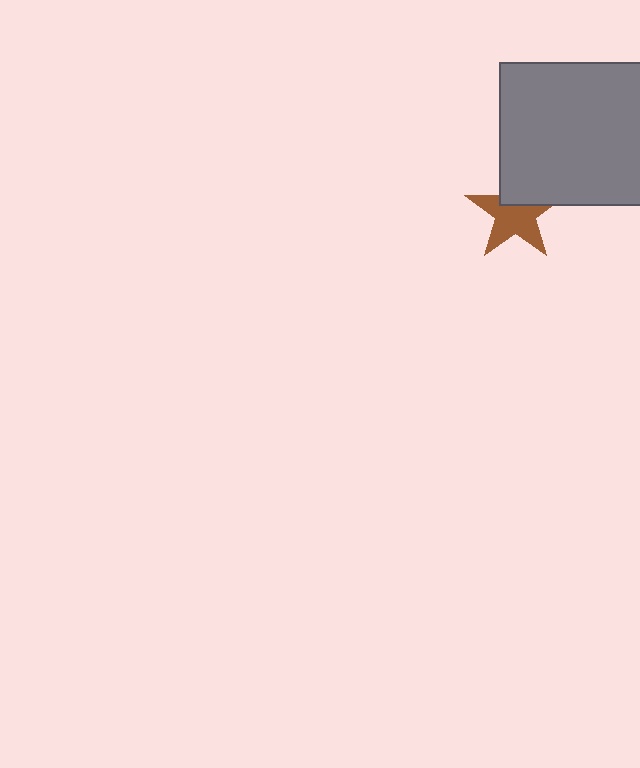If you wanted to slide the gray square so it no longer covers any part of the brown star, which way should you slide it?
Slide it up — that is the most direct way to separate the two shapes.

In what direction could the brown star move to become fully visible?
The brown star could move down. That would shift it out from behind the gray square entirely.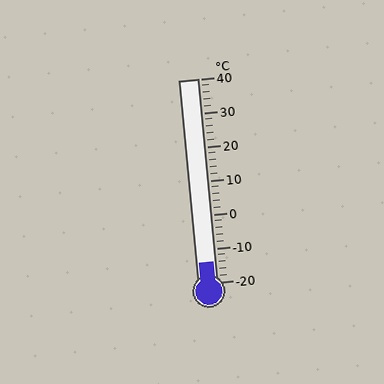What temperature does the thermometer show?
The thermometer shows approximately -14°C.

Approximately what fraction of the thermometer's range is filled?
The thermometer is filled to approximately 10% of its range.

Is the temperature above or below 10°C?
The temperature is below 10°C.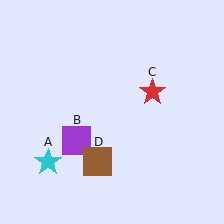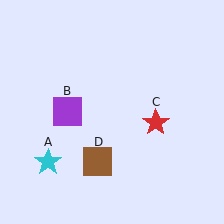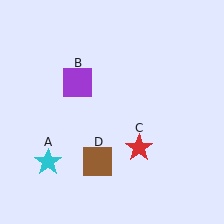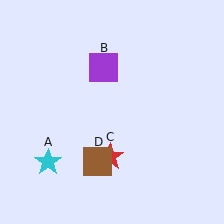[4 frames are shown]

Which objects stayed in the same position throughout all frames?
Cyan star (object A) and brown square (object D) remained stationary.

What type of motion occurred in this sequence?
The purple square (object B), red star (object C) rotated clockwise around the center of the scene.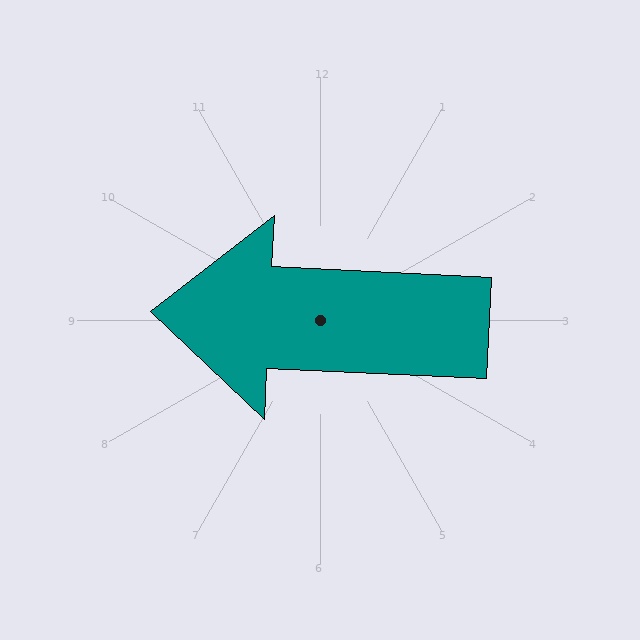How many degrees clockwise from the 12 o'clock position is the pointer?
Approximately 273 degrees.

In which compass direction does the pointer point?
West.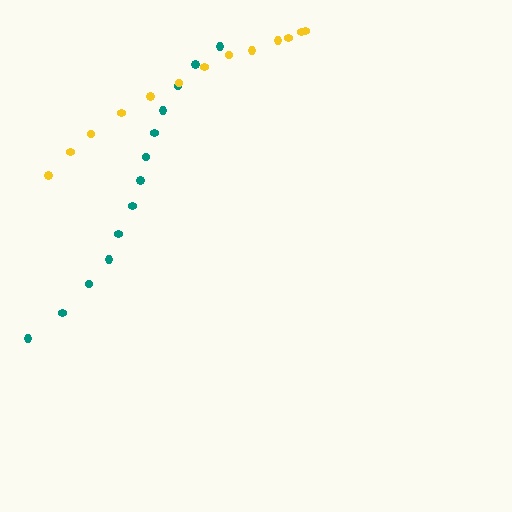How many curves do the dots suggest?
There are 2 distinct paths.